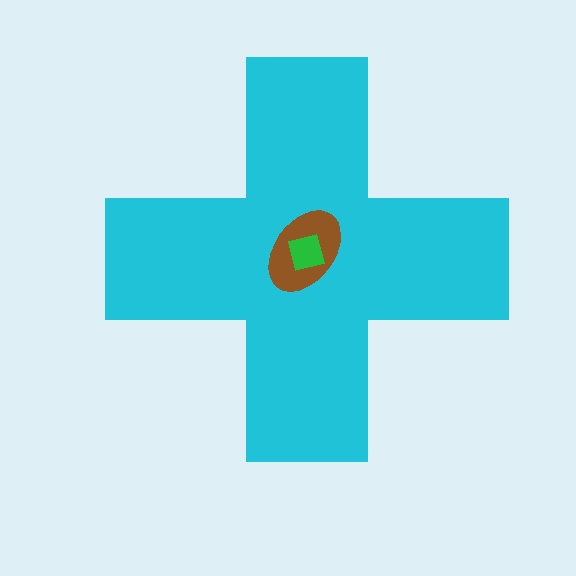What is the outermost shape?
The cyan cross.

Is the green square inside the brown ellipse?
Yes.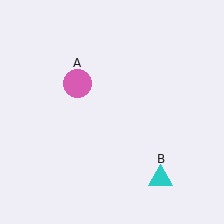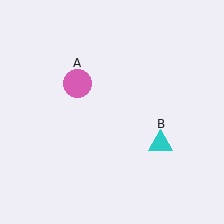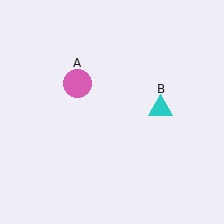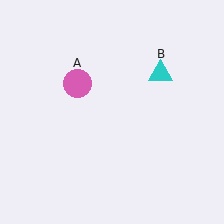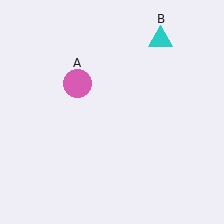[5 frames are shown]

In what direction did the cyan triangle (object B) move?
The cyan triangle (object B) moved up.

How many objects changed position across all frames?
1 object changed position: cyan triangle (object B).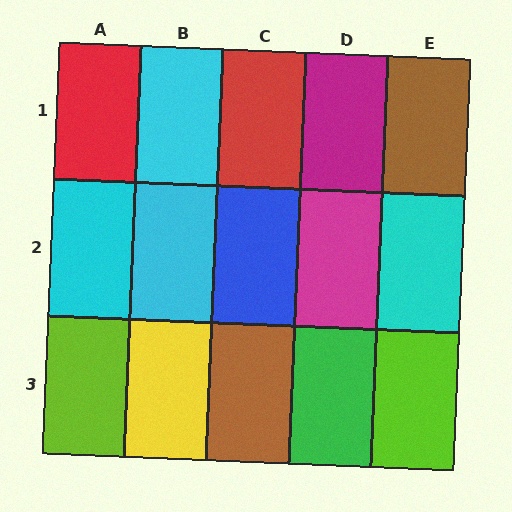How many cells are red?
2 cells are red.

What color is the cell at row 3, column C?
Brown.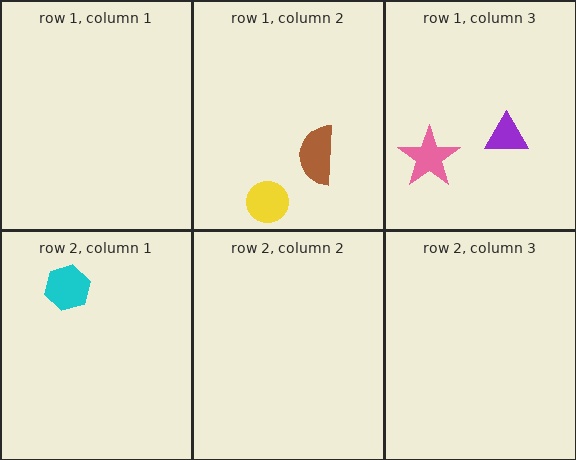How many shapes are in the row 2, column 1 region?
1.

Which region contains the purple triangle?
The row 1, column 3 region.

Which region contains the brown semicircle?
The row 1, column 2 region.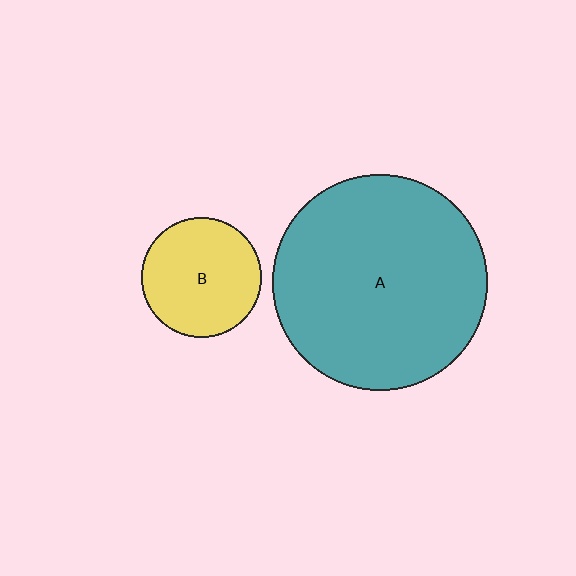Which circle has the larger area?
Circle A (teal).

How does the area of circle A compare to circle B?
Approximately 3.2 times.